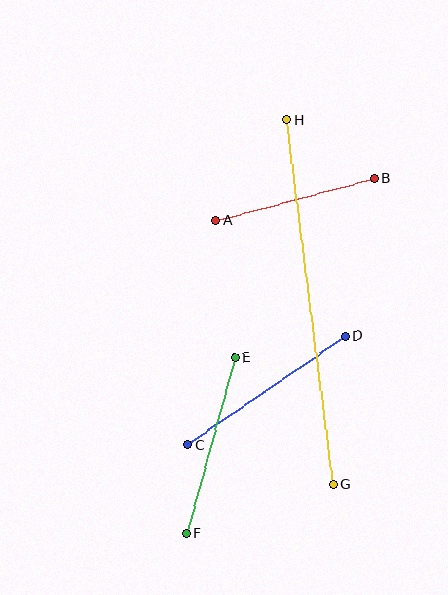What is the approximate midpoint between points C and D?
The midpoint is at approximately (266, 391) pixels.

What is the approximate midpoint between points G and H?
The midpoint is at approximately (310, 302) pixels.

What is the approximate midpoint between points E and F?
The midpoint is at approximately (211, 445) pixels.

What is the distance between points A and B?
The distance is approximately 164 pixels.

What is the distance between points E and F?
The distance is approximately 183 pixels.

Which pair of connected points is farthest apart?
Points G and H are farthest apart.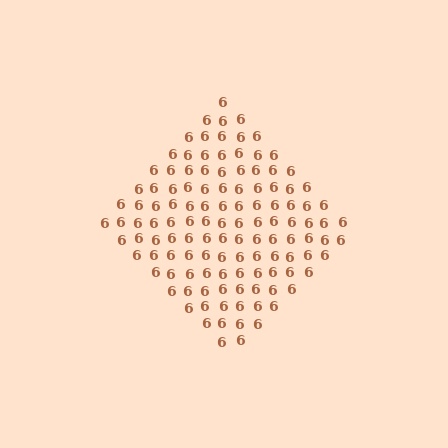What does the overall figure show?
The overall figure shows a diamond.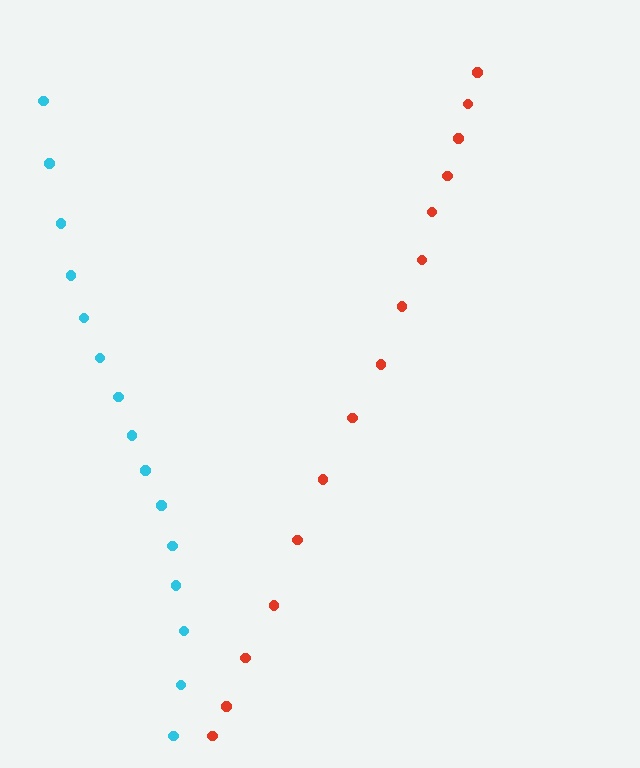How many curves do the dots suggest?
There are 2 distinct paths.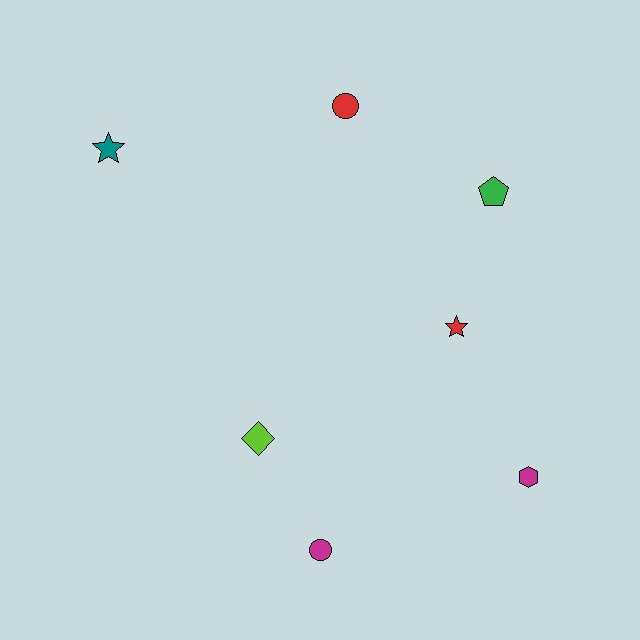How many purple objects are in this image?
There are no purple objects.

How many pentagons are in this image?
There is 1 pentagon.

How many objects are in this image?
There are 7 objects.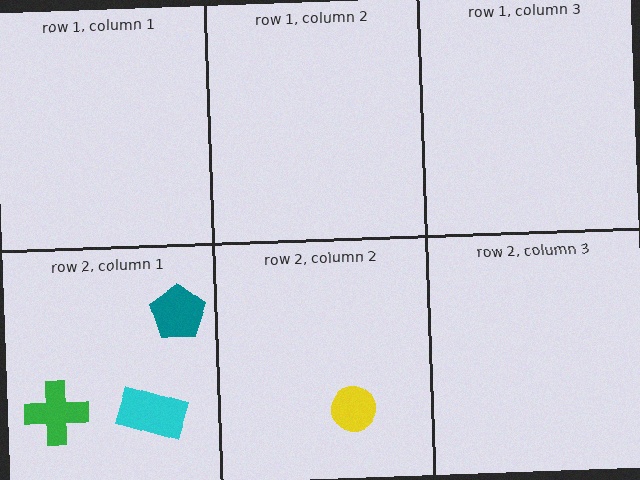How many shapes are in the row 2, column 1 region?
3.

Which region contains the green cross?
The row 2, column 1 region.